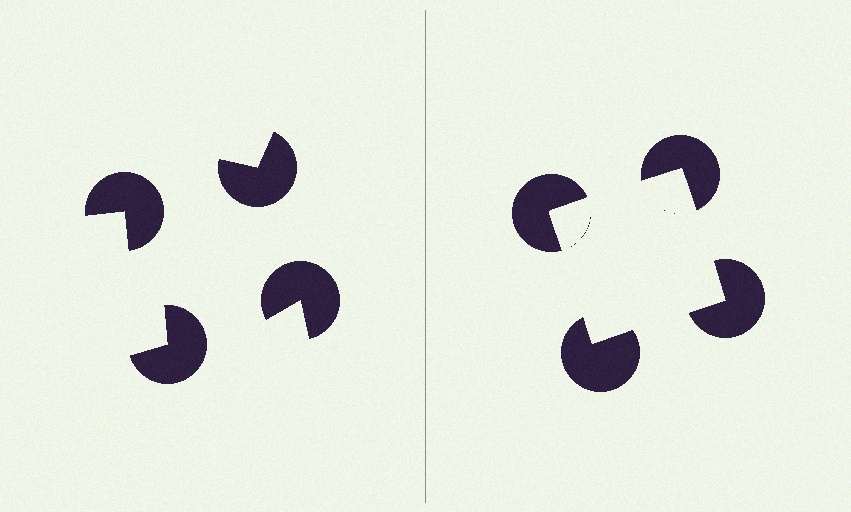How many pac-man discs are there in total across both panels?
8 — 4 on each side.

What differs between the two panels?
The pac-man discs are positioned identically on both sides; only the wedge orientations differ. On the right they align to a square; on the left they are misaligned.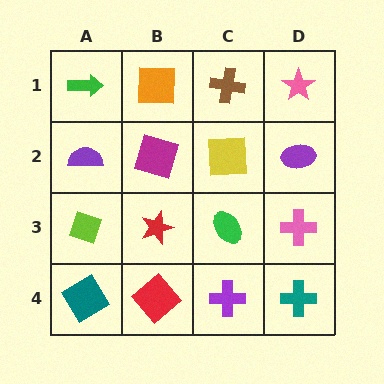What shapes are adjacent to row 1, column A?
A purple semicircle (row 2, column A), an orange square (row 1, column B).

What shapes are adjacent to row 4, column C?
A green ellipse (row 3, column C), a red diamond (row 4, column B), a teal cross (row 4, column D).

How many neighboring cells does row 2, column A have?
3.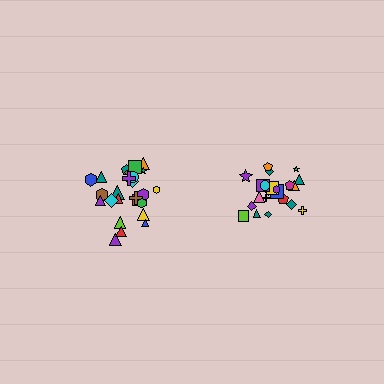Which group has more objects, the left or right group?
The left group.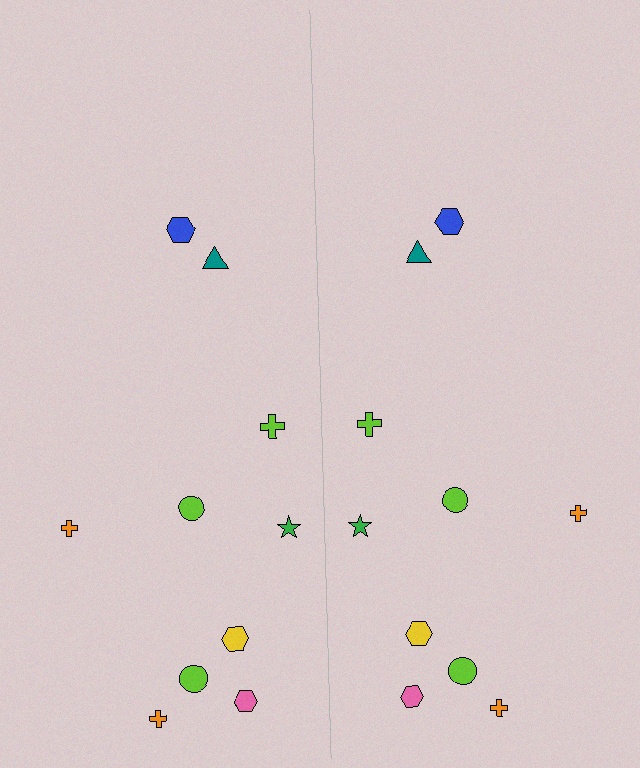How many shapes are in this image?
There are 20 shapes in this image.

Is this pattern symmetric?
Yes, this pattern has bilateral (reflection) symmetry.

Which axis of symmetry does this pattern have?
The pattern has a vertical axis of symmetry running through the center of the image.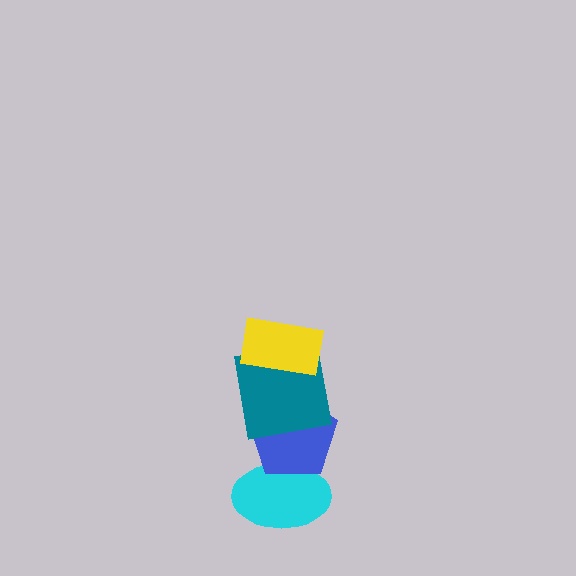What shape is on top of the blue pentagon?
The teal square is on top of the blue pentagon.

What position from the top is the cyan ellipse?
The cyan ellipse is 4th from the top.